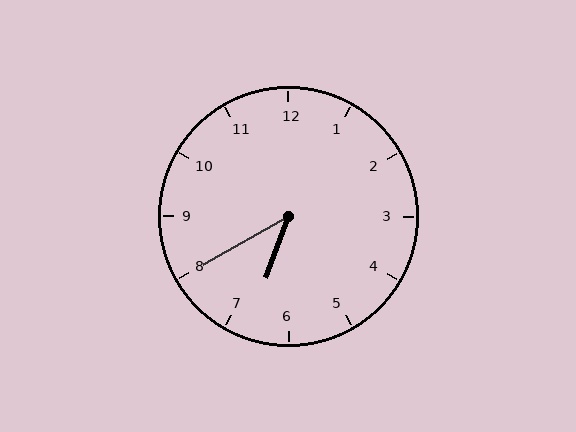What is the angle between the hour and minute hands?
Approximately 40 degrees.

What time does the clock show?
6:40.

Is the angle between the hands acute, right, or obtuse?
It is acute.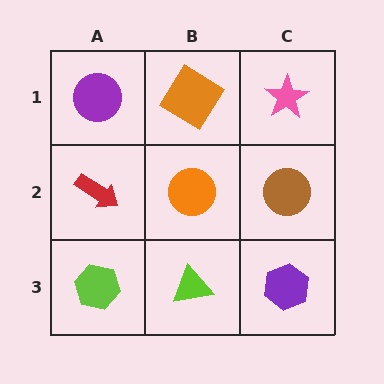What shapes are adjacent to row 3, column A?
A red arrow (row 2, column A), a lime triangle (row 3, column B).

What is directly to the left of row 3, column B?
A lime hexagon.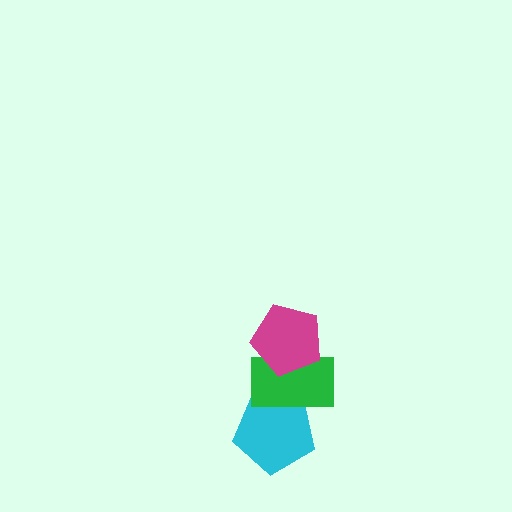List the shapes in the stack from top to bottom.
From top to bottom: the magenta pentagon, the green rectangle, the cyan pentagon.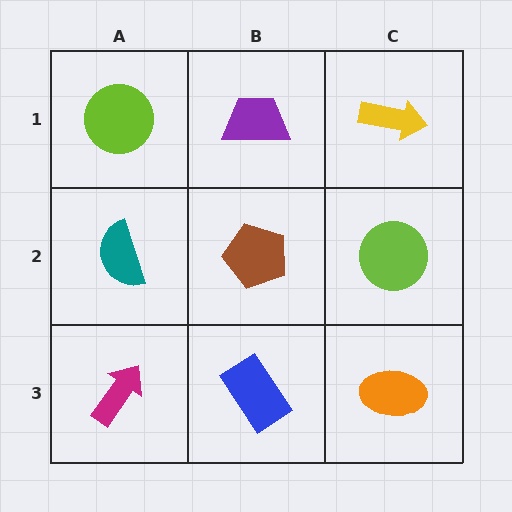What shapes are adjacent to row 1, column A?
A teal semicircle (row 2, column A), a purple trapezoid (row 1, column B).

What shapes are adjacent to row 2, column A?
A lime circle (row 1, column A), a magenta arrow (row 3, column A), a brown pentagon (row 2, column B).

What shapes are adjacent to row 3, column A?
A teal semicircle (row 2, column A), a blue rectangle (row 3, column B).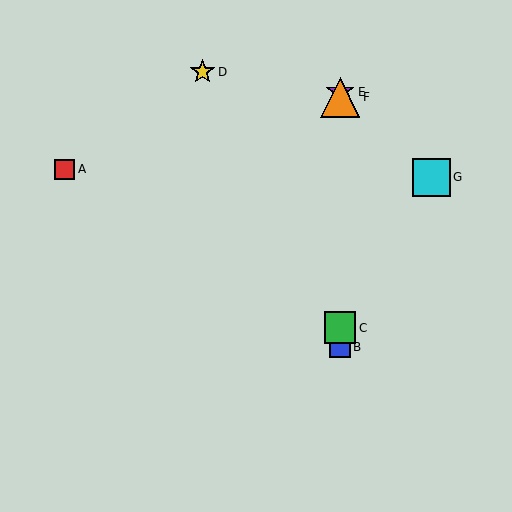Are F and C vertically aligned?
Yes, both are at x≈340.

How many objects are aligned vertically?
4 objects (B, C, E, F) are aligned vertically.